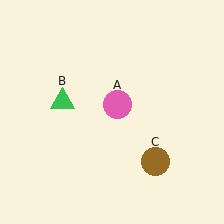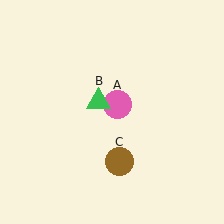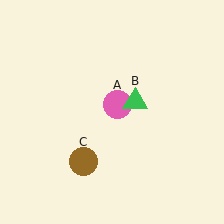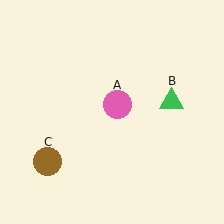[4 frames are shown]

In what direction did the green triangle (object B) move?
The green triangle (object B) moved right.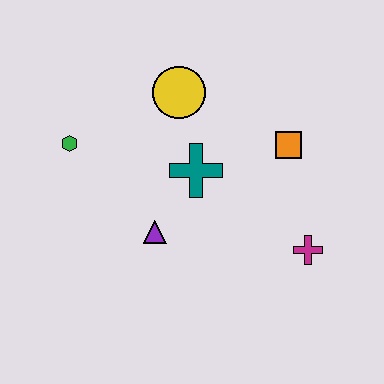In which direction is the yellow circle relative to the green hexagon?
The yellow circle is to the right of the green hexagon.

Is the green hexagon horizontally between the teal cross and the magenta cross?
No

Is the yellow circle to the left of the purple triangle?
No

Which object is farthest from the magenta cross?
The green hexagon is farthest from the magenta cross.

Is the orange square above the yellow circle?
No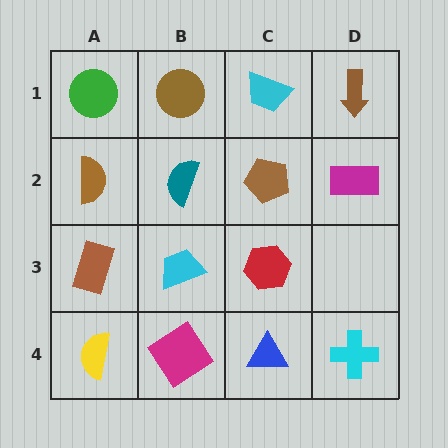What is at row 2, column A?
A brown semicircle.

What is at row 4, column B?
A magenta diamond.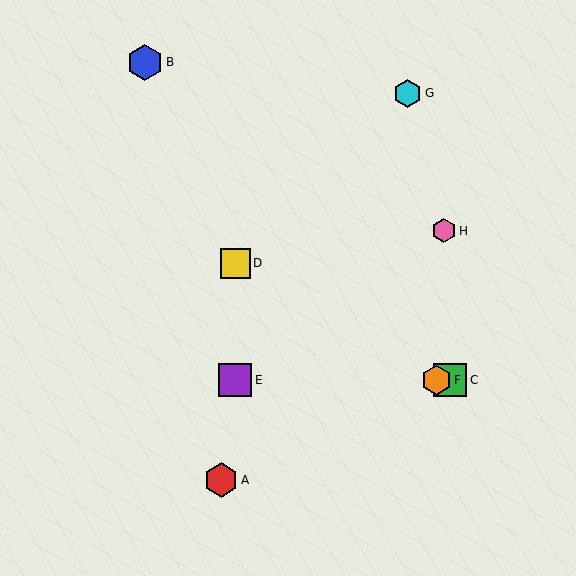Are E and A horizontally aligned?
No, E is at y≈380 and A is at y≈480.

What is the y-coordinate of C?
Object C is at y≈380.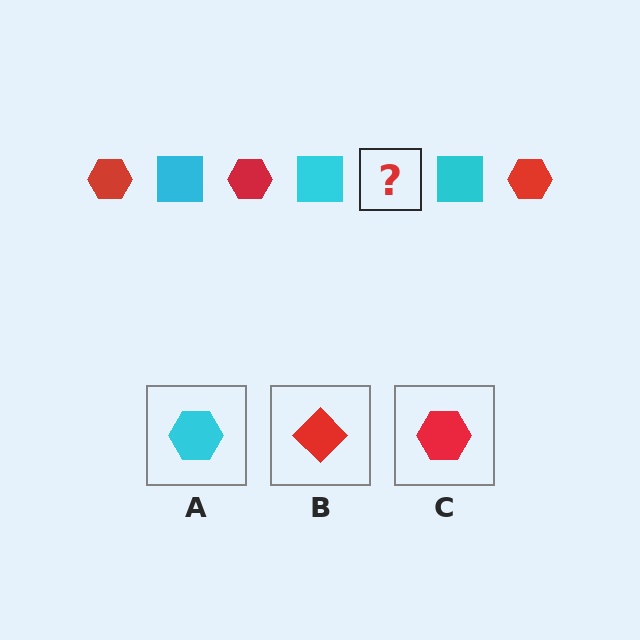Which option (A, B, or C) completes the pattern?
C.